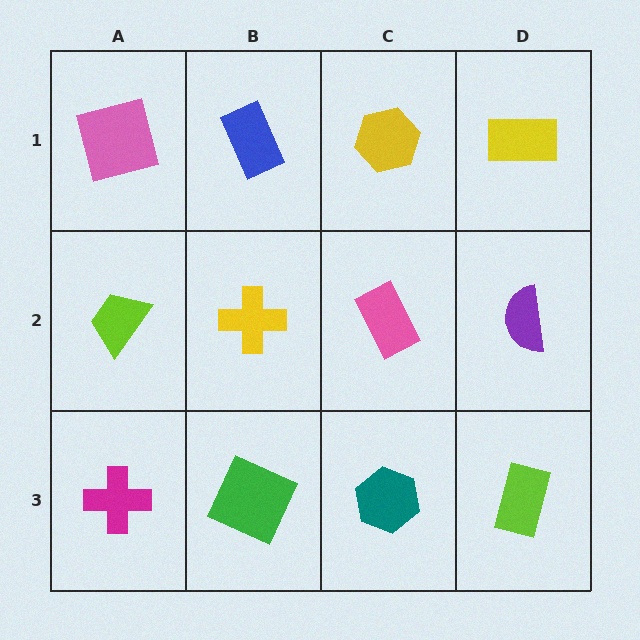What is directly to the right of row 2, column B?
A pink rectangle.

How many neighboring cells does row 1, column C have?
3.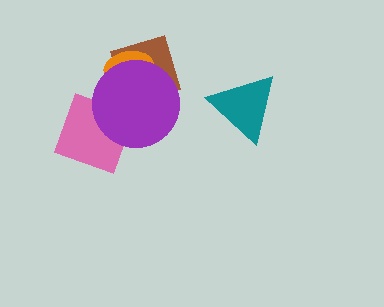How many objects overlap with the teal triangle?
0 objects overlap with the teal triangle.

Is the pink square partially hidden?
Yes, it is partially covered by another shape.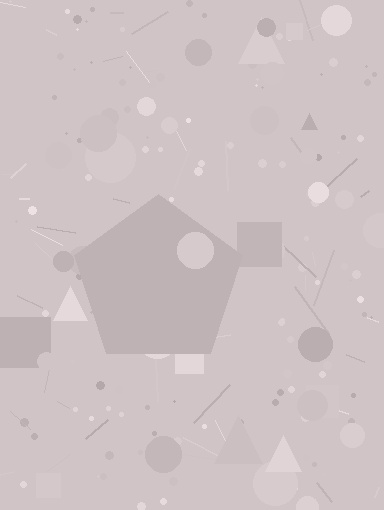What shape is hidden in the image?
A pentagon is hidden in the image.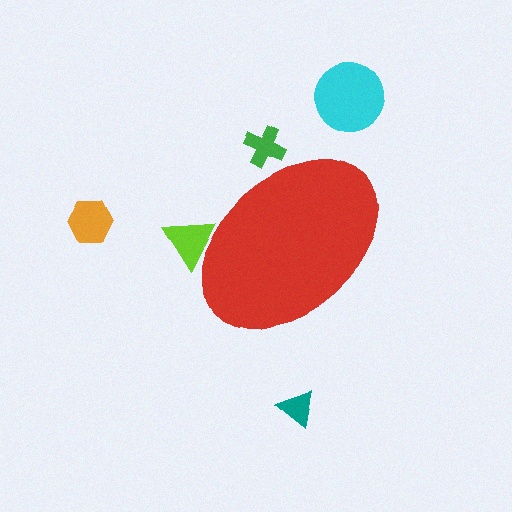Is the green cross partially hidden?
Yes, the green cross is partially hidden behind the red ellipse.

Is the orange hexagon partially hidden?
No, the orange hexagon is fully visible.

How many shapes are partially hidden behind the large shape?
2 shapes are partially hidden.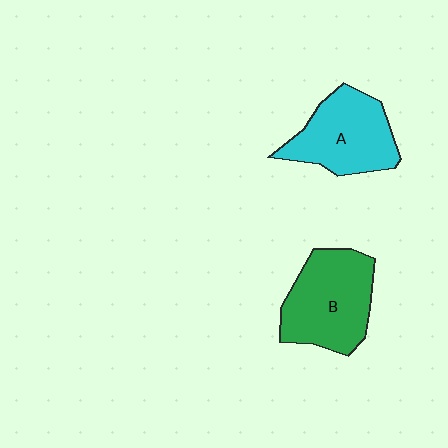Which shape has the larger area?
Shape B (green).